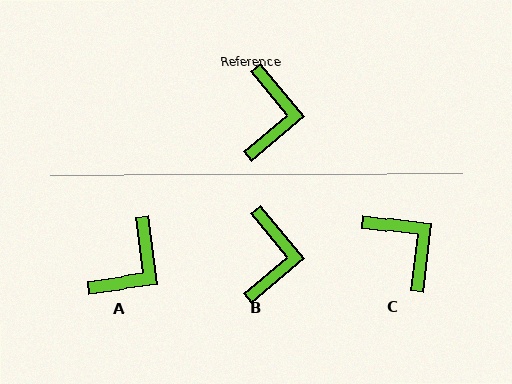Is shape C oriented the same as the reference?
No, it is off by about 43 degrees.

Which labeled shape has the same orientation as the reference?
B.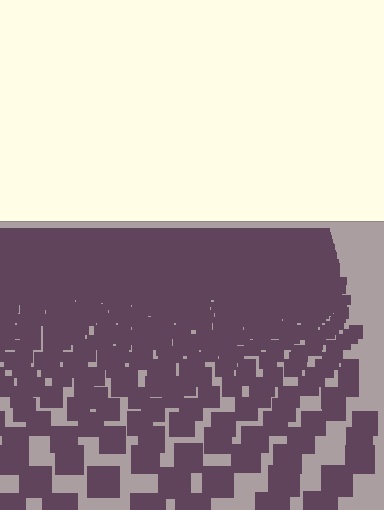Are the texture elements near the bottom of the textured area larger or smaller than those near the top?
Larger. Near the bottom, elements are closer to the viewer and appear at a bigger on-screen size.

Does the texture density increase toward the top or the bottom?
Density increases toward the top.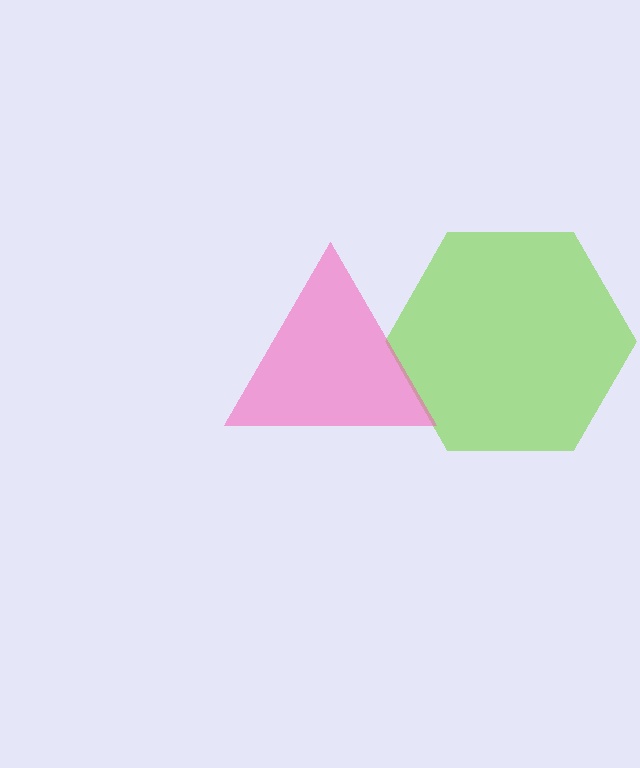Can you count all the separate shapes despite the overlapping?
Yes, there are 2 separate shapes.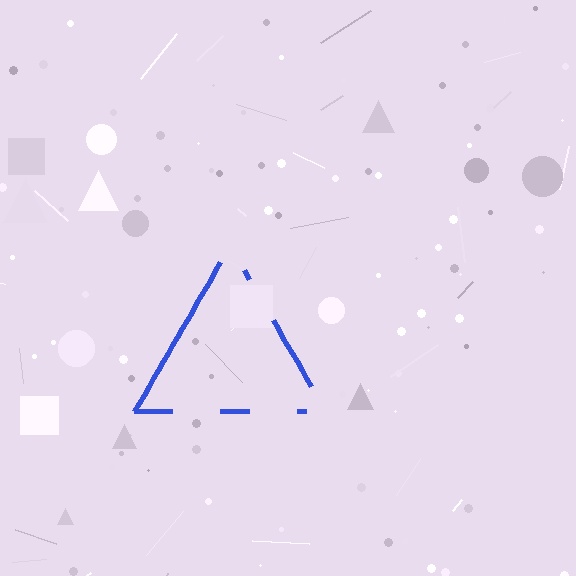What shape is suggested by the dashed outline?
The dashed outline suggests a triangle.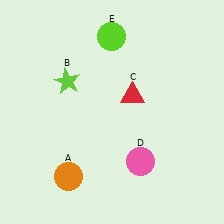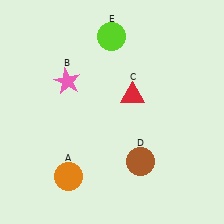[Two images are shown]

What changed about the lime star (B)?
In Image 1, B is lime. In Image 2, it changed to pink.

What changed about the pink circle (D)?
In Image 1, D is pink. In Image 2, it changed to brown.